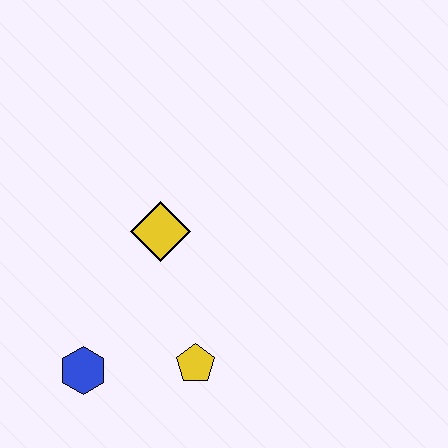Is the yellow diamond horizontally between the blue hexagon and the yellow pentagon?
Yes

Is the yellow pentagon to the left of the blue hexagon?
No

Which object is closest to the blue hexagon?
The yellow pentagon is closest to the blue hexagon.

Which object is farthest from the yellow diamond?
The blue hexagon is farthest from the yellow diamond.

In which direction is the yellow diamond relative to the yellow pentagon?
The yellow diamond is above the yellow pentagon.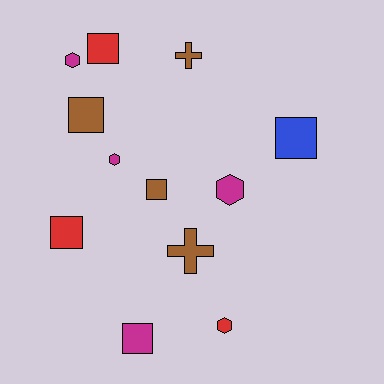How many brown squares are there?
There are 2 brown squares.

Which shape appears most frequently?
Square, with 6 objects.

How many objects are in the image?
There are 12 objects.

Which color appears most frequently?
Magenta, with 4 objects.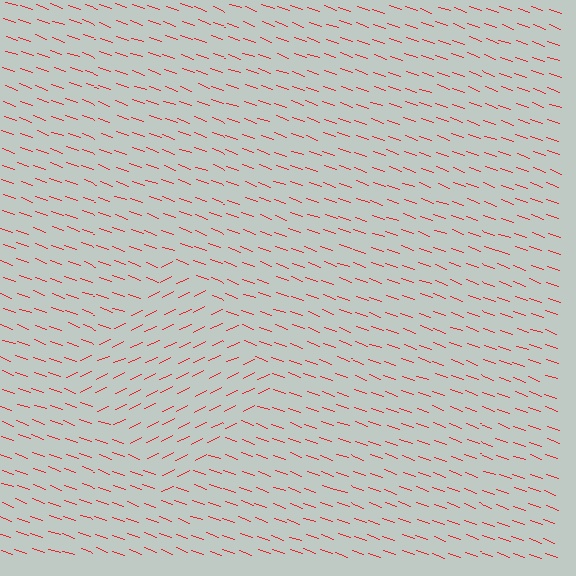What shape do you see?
I see a diamond.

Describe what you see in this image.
The image is filled with small red line segments. A diamond region in the image has lines oriented differently from the surrounding lines, creating a visible texture boundary.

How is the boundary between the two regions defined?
The boundary is defined purely by a change in line orientation (approximately 45 degrees difference). All lines are the same color and thickness.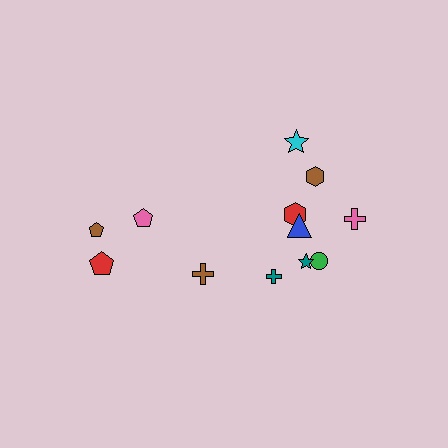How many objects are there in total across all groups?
There are 12 objects.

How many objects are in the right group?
There are 8 objects.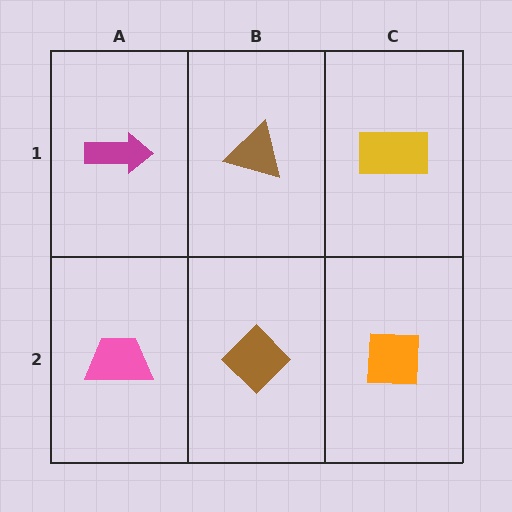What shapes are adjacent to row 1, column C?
An orange square (row 2, column C), a brown triangle (row 1, column B).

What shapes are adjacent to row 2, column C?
A yellow rectangle (row 1, column C), a brown diamond (row 2, column B).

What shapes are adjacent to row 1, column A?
A pink trapezoid (row 2, column A), a brown triangle (row 1, column B).